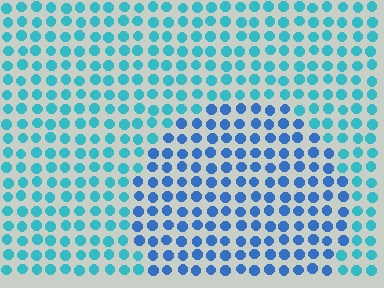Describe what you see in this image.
The image is filled with small cyan elements in a uniform arrangement. A circle-shaped region is visible where the elements are tinted to a slightly different hue, forming a subtle color boundary.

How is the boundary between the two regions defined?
The boundary is defined purely by a slight shift in hue (about 32 degrees). Spacing, size, and orientation are identical on both sides.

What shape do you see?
I see a circle.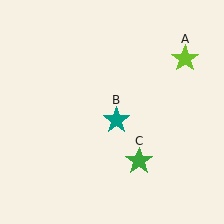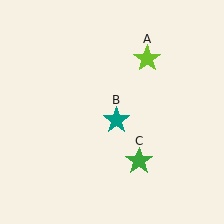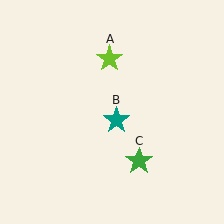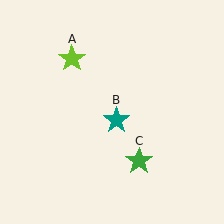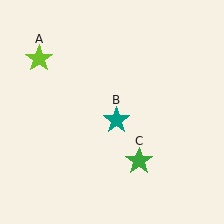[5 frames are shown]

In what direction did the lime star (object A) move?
The lime star (object A) moved left.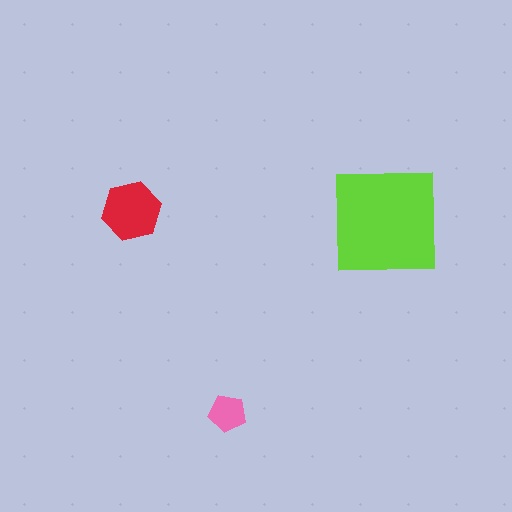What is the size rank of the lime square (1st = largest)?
1st.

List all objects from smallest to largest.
The pink pentagon, the red hexagon, the lime square.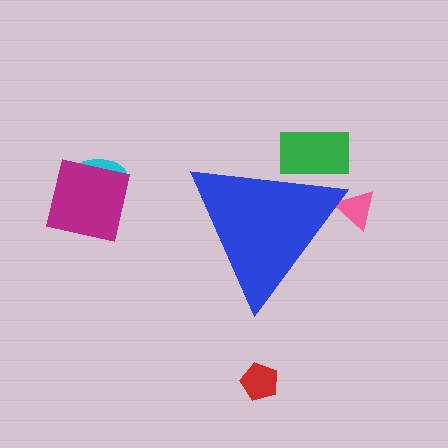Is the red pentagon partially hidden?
No, the red pentagon is fully visible.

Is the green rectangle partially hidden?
Yes, the green rectangle is partially hidden behind the blue triangle.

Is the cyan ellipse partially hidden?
No, the cyan ellipse is fully visible.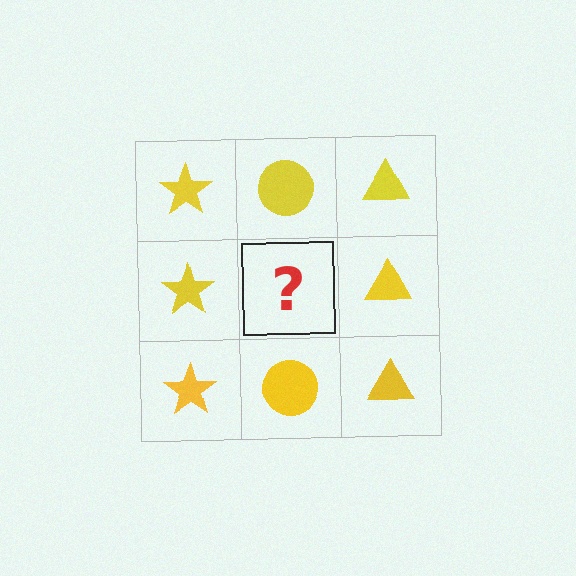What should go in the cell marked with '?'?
The missing cell should contain a yellow circle.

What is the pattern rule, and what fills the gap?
The rule is that each column has a consistent shape. The gap should be filled with a yellow circle.